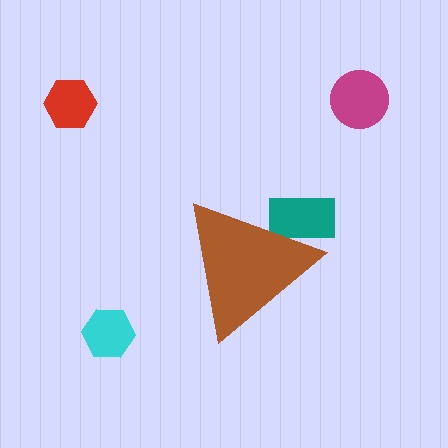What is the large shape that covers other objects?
A brown triangle.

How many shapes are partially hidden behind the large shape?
1 shape is partially hidden.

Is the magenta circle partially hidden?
No, the magenta circle is fully visible.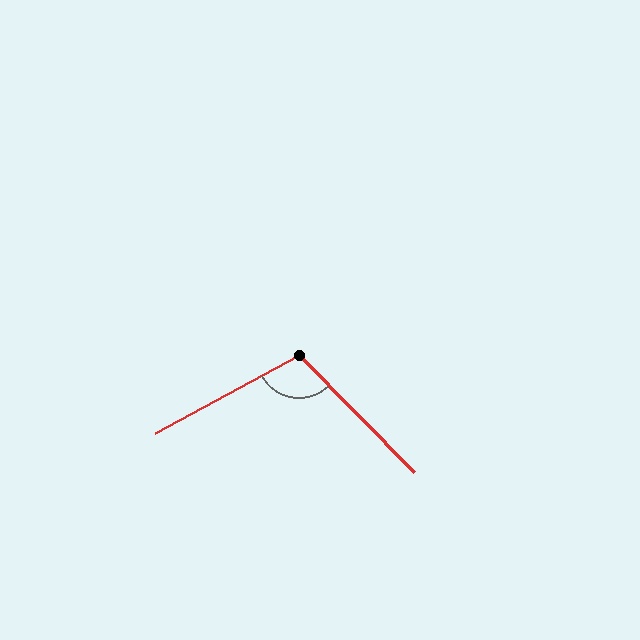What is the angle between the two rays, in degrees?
Approximately 106 degrees.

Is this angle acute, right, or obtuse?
It is obtuse.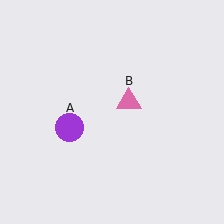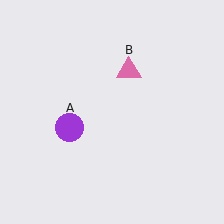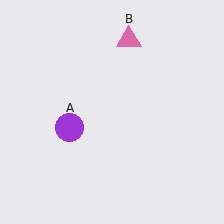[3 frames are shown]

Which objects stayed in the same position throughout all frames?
Purple circle (object A) remained stationary.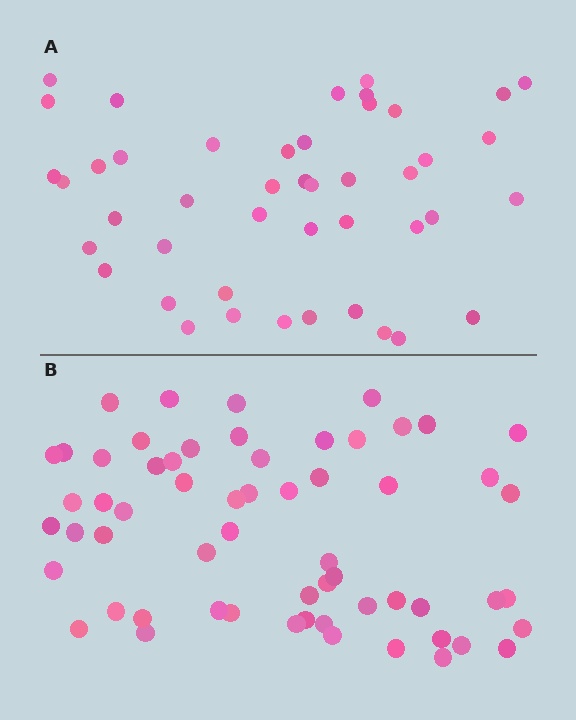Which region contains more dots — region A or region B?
Region B (the bottom region) has more dots.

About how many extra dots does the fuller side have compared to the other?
Region B has approximately 15 more dots than region A.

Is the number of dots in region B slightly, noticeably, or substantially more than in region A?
Region B has noticeably more, but not dramatically so. The ratio is roughly 1.3 to 1.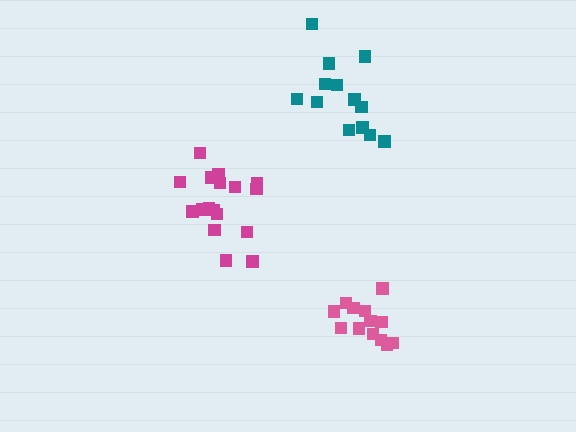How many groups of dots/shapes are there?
There are 3 groups.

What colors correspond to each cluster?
The clusters are colored: pink, magenta, teal.